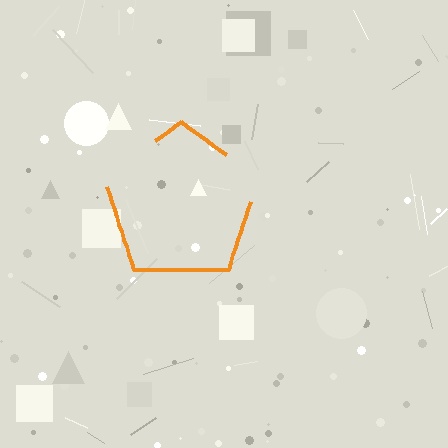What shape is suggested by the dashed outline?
The dashed outline suggests a pentagon.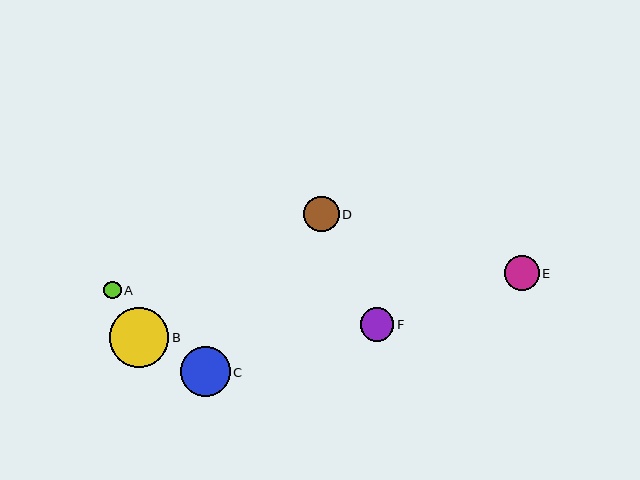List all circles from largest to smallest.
From largest to smallest: B, C, D, E, F, A.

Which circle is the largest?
Circle B is the largest with a size of approximately 60 pixels.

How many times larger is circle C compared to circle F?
Circle C is approximately 1.5 times the size of circle F.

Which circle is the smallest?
Circle A is the smallest with a size of approximately 18 pixels.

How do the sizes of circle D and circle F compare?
Circle D and circle F are approximately the same size.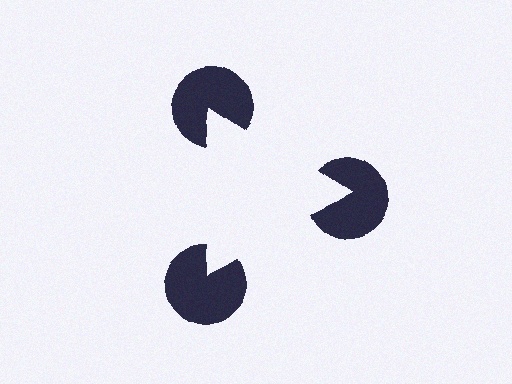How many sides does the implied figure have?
3 sides.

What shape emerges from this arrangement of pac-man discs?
An illusory triangle — its edges are inferred from the aligned wedge cuts in the pac-man discs, not physically drawn.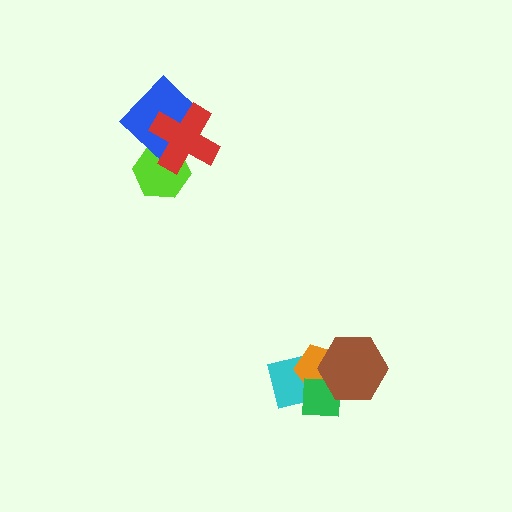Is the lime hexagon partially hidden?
Yes, it is partially covered by another shape.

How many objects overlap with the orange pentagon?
3 objects overlap with the orange pentagon.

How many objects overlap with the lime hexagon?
2 objects overlap with the lime hexagon.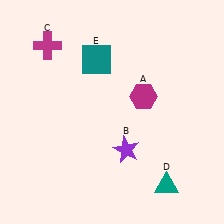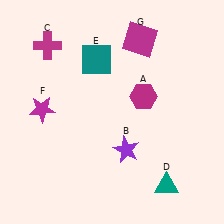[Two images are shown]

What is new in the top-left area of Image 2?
A magenta star (F) was added in the top-left area of Image 2.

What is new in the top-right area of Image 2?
A magenta square (G) was added in the top-right area of Image 2.